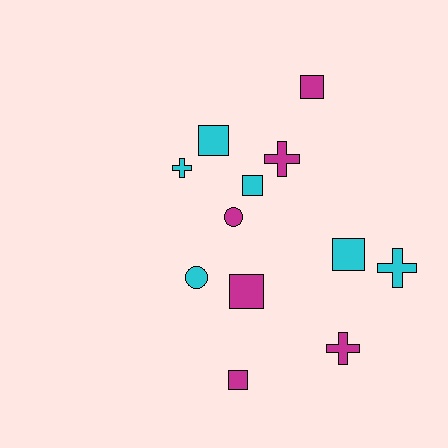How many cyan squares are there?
There are 3 cyan squares.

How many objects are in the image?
There are 12 objects.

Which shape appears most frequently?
Square, with 6 objects.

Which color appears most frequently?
Magenta, with 6 objects.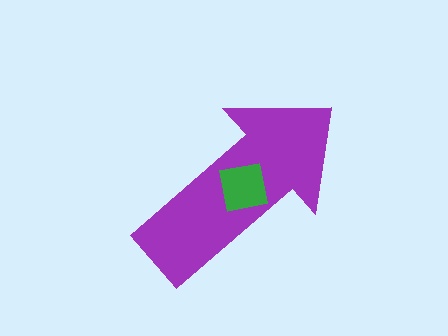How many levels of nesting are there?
2.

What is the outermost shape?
The purple arrow.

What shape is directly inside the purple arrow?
The green square.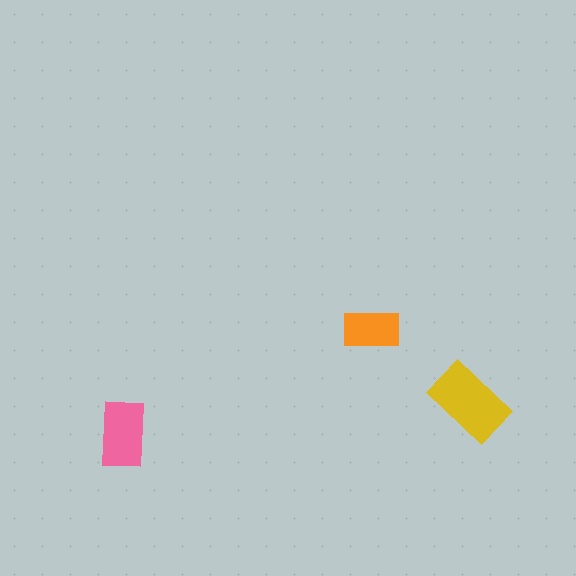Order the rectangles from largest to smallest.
the yellow one, the pink one, the orange one.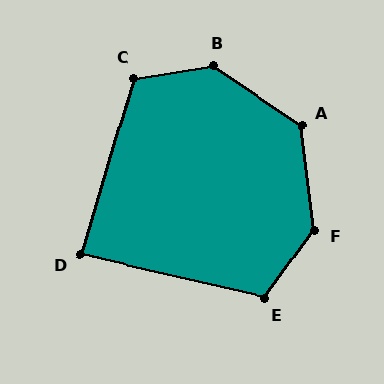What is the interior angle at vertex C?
Approximately 115 degrees (obtuse).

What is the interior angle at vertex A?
Approximately 131 degrees (obtuse).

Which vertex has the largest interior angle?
B, at approximately 137 degrees.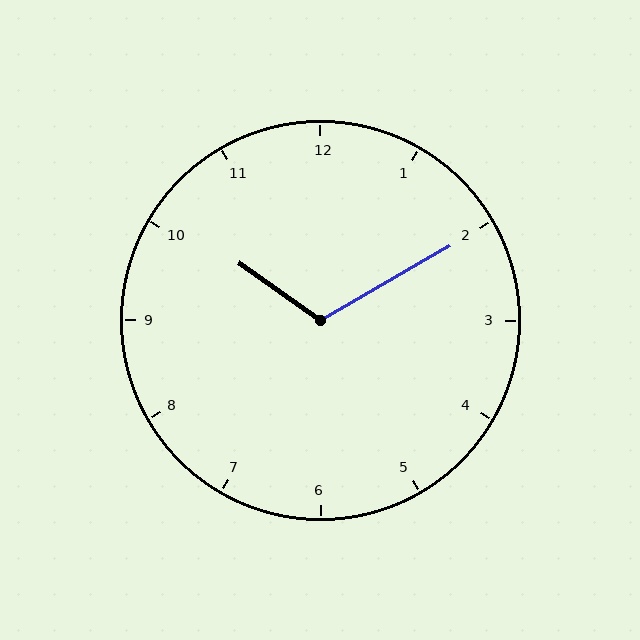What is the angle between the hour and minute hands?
Approximately 115 degrees.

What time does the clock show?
10:10.